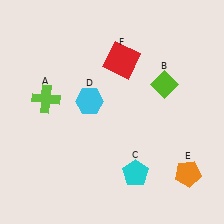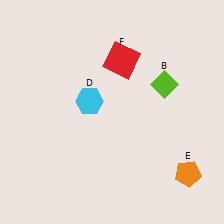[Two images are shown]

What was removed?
The cyan pentagon (C), the lime cross (A) were removed in Image 2.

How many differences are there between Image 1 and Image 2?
There are 2 differences between the two images.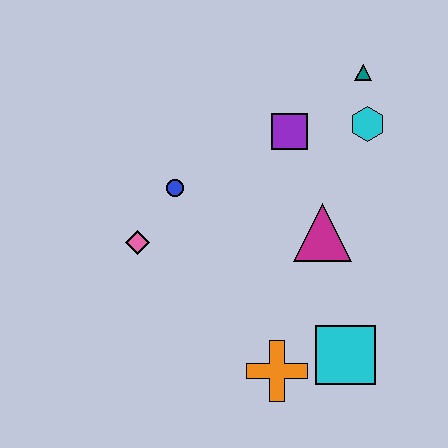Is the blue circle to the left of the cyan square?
Yes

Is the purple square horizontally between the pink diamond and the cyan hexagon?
Yes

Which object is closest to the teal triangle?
The cyan hexagon is closest to the teal triangle.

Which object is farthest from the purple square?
The orange cross is farthest from the purple square.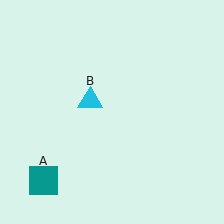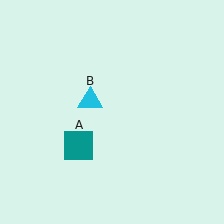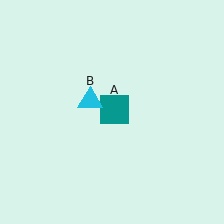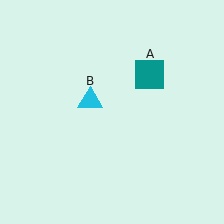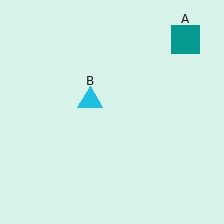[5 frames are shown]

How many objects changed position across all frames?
1 object changed position: teal square (object A).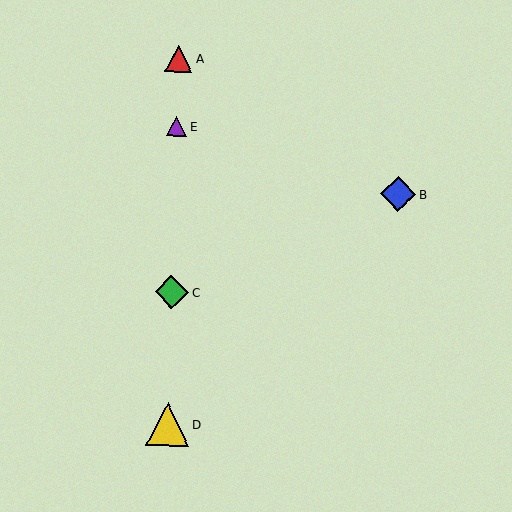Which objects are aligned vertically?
Objects A, C, D, E are aligned vertically.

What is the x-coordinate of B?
Object B is at x≈398.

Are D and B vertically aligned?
No, D is at x≈168 and B is at x≈398.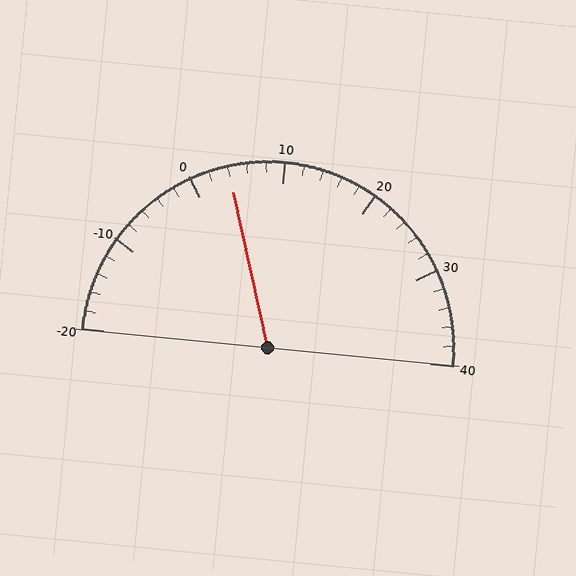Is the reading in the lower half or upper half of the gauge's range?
The reading is in the lower half of the range (-20 to 40).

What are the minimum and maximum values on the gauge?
The gauge ranges from -20 to 40.